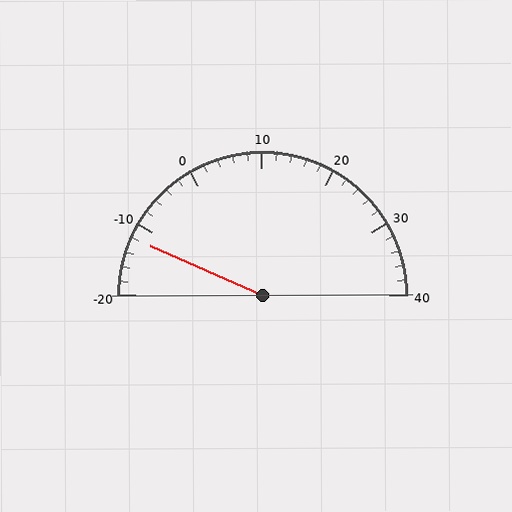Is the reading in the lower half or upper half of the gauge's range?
The reading is in the lower half of the range (-20 to 40).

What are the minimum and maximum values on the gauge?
The gauge ranges from -20 to 40.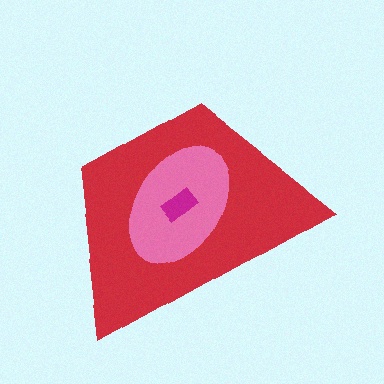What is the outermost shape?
The red trapezoid.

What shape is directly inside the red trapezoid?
The pink ellipse.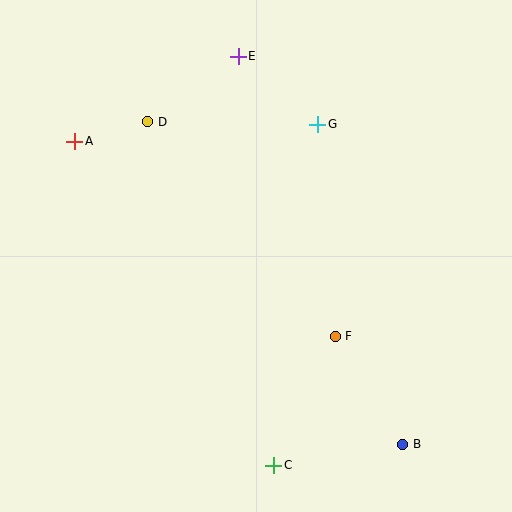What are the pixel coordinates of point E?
Point E is at (238, 56).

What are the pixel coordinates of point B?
Point B is at (403, 444).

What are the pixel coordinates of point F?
Point F is at (335, 336).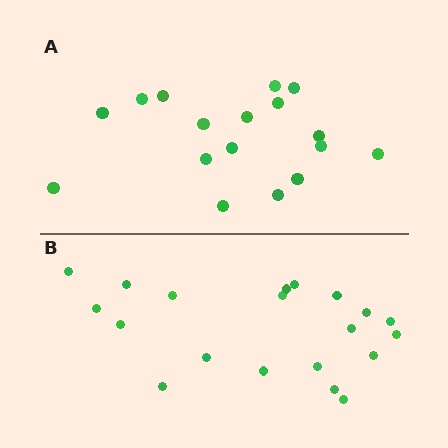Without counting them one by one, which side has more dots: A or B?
Region B (the bottom region) has more dots.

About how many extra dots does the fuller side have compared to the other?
Region B has just a few more — roughly 2 or 3 more dots than region A.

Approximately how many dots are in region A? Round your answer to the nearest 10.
About 20 dots. (The exact count is 17, which rounds to 20.)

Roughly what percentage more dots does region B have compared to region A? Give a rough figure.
About 20% more.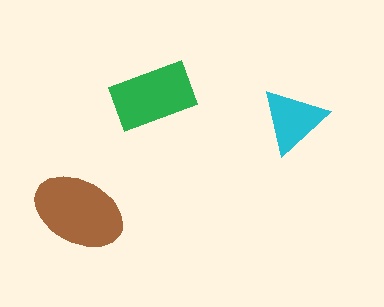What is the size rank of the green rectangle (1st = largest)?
2nd.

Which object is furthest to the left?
The brown ellipse is leftmost.